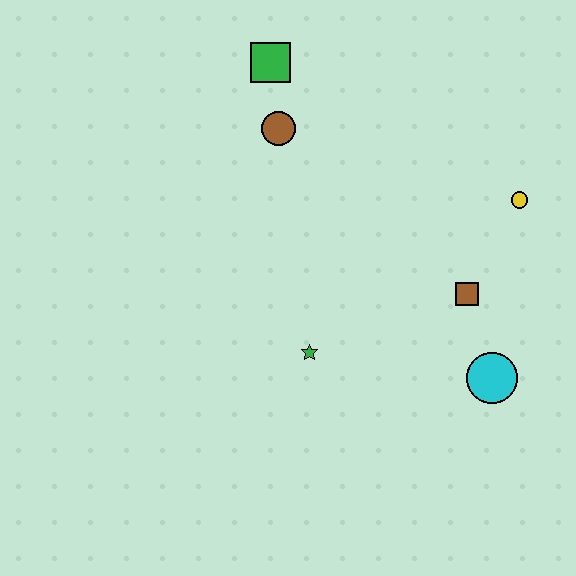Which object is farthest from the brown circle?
The cyan circle is farthest from the brown circle.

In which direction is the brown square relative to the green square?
The brown square is below the green square.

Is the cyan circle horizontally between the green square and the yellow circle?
Yes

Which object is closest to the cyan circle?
The brown square is closest to the cyan circle.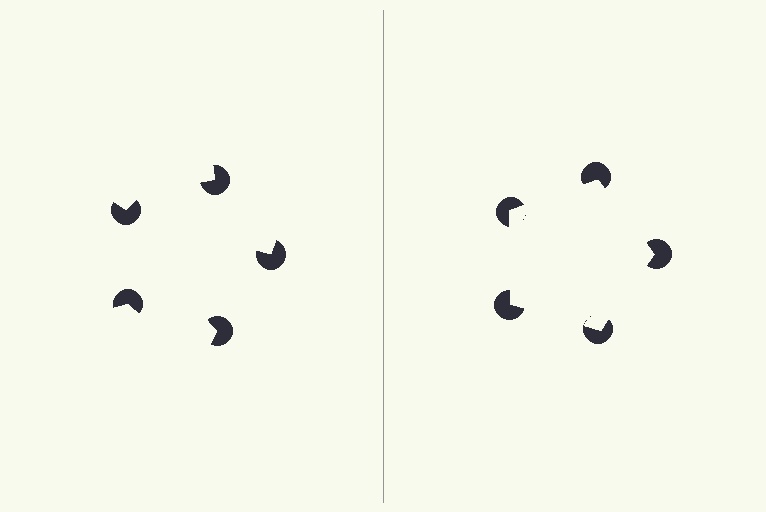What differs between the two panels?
The pac-man discs are positioned identically on both sides; only the wedge orientations differ. On the right they align to a pentagon; on the left they are misaligned.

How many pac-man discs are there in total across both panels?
10 — 5 on each side.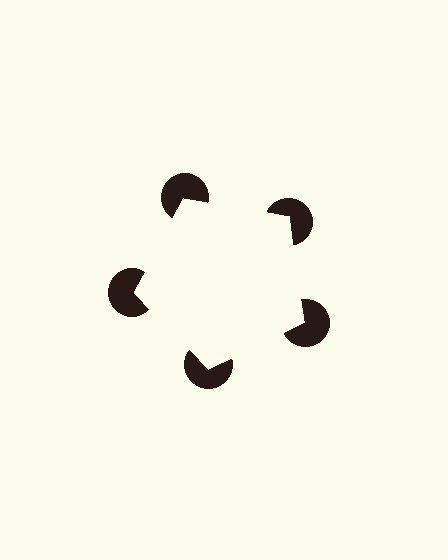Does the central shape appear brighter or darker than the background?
It typically appears slightly brighter than the background, even though no actual brightness change is drawn.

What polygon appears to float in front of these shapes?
An illusory pentagon — its edges are inferred from the aligned wedge cuts in the pac-man discs, not physically drawn.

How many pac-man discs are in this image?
There are 5 — one at each vertex of the illusory pentagon.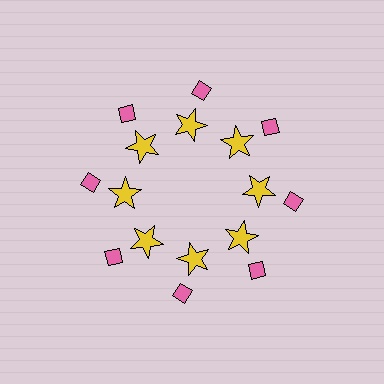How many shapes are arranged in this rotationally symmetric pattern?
There are 16 shapes, arranged in 8 groups of 2.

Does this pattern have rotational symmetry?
Yes, this pattern has 8-fold rotational symmetry. It looks the same after rotating 45 degrees around the center.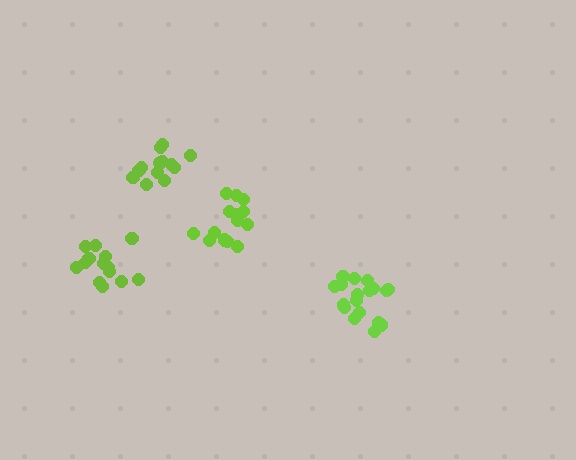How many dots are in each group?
Group 1: 14 dots, Group 2: 14 dots, Group 3: 18 dots, Group 4: 15 dots (61 total).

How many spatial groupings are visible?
There are 4 spatial groupings.